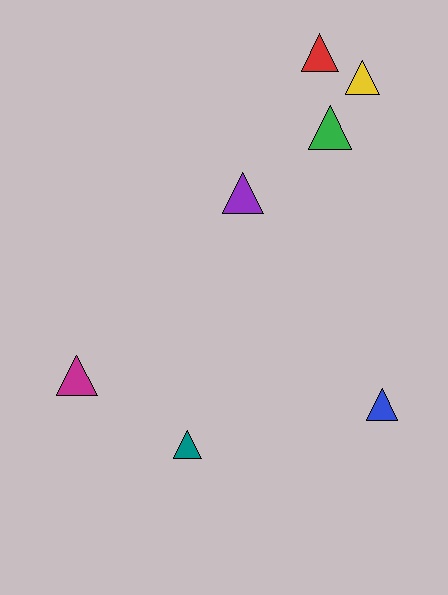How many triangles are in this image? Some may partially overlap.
There are 7 triangles.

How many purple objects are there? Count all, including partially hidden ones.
There is 1 purple object.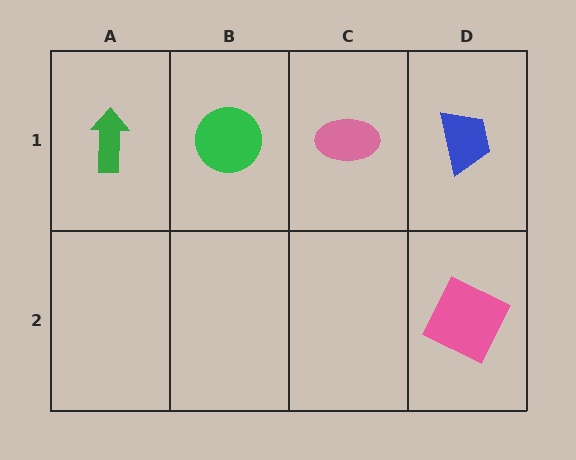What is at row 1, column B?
A green circle.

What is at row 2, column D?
A pink square.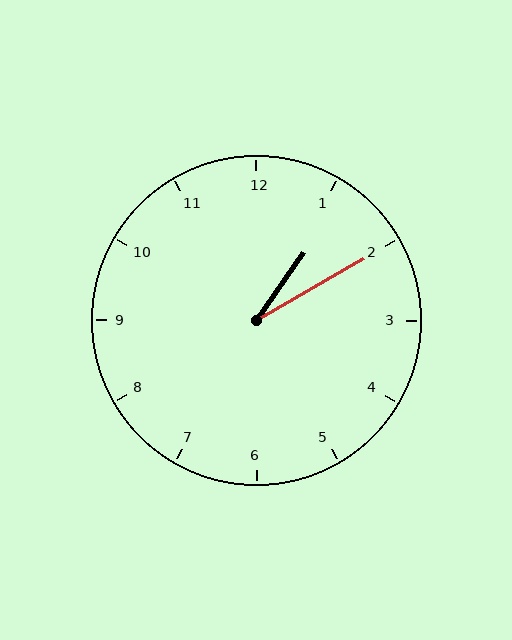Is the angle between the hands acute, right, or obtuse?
It is acute.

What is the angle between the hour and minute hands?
Approximately 25 degrees.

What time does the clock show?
1:10.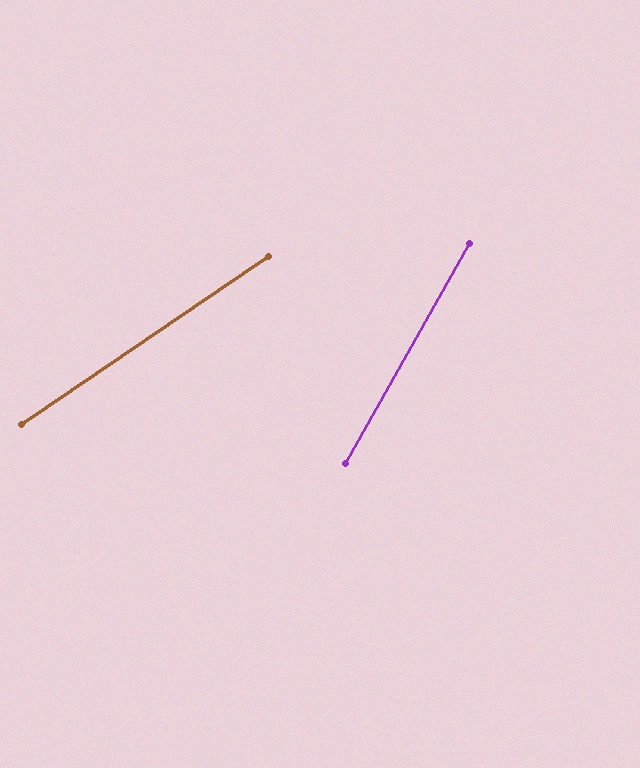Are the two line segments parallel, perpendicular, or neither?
Neither parallel nor perpendicular — they differ by about 26°.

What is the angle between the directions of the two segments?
Approximately 26 degrees.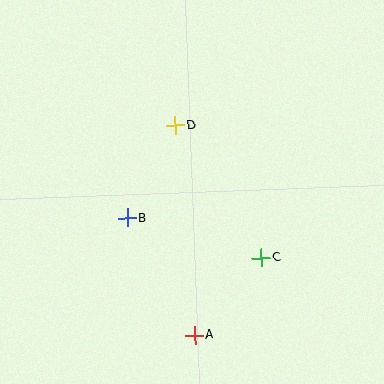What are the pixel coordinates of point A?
Point A is at (194, 335).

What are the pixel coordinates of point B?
Point B is at (127, 218).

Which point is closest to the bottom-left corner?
Point A is closest to the bottom-left corner.